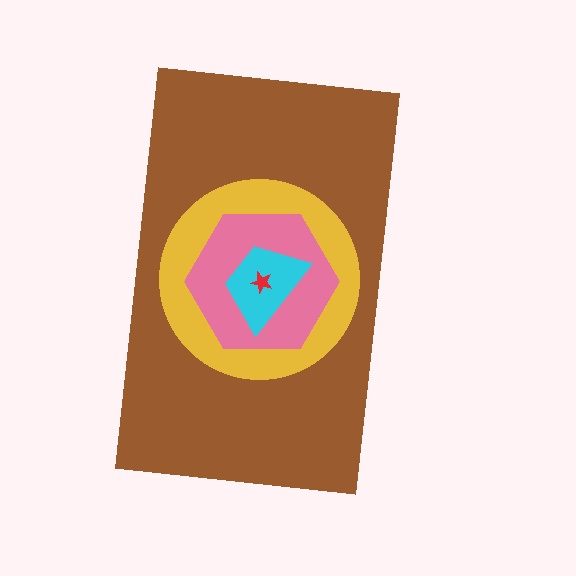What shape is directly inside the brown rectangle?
The yellow circle.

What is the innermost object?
The red star.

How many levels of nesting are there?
5.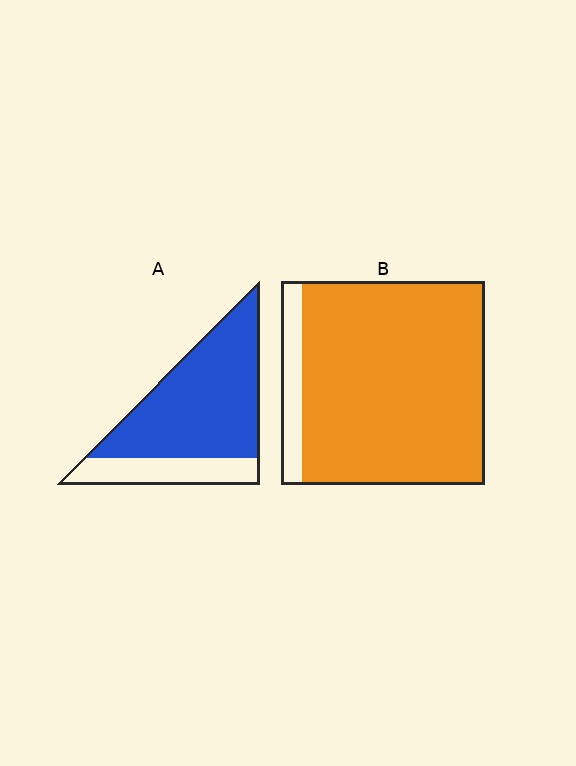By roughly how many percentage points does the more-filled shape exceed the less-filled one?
By roughly 15 percentage points (B over A).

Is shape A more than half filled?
Yes.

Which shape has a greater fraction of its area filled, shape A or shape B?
Shape B.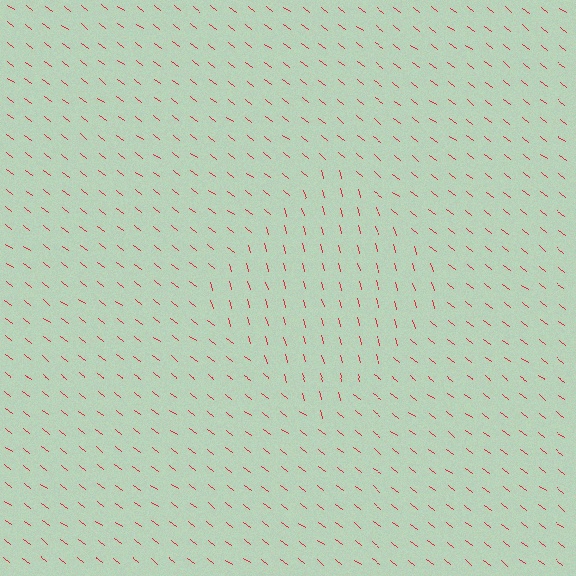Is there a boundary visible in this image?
Yes, there is a texture boundary formed by a change in line orientation.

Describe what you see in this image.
The image is filled with small red line segments. A diamond region in the image has lines oriented differently from the surrounding lines, creating a visible texture boundary.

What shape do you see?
I see a diamond.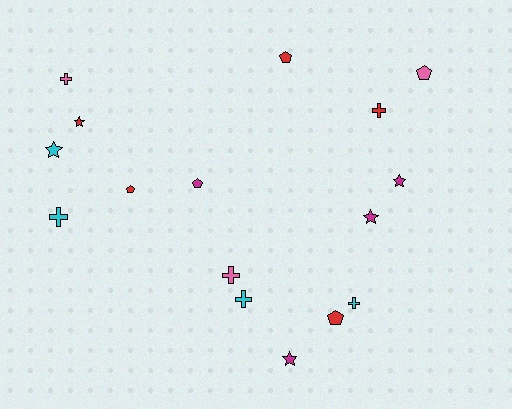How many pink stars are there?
There are no pink stars.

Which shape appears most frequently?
Cross, with 6 objects.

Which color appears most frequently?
Red, with 5 objects.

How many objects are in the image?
There are 16 objects.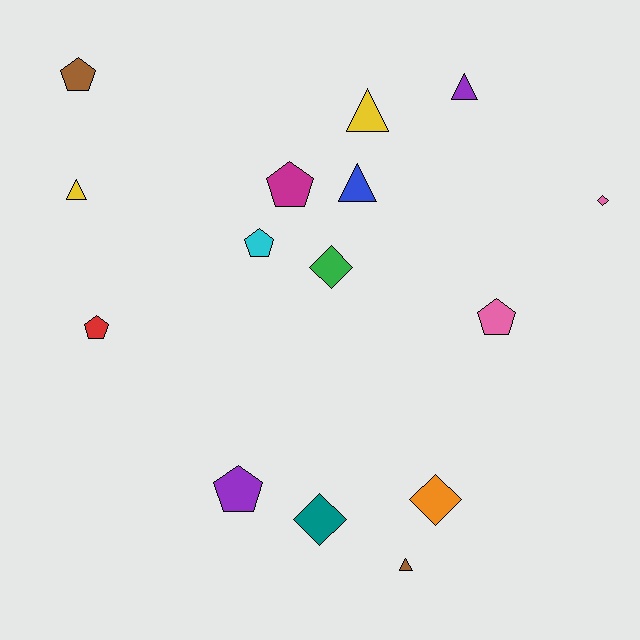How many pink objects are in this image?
There are 2 pink objects.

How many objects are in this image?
There are 15 objects.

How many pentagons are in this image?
There are 6 pentagons.